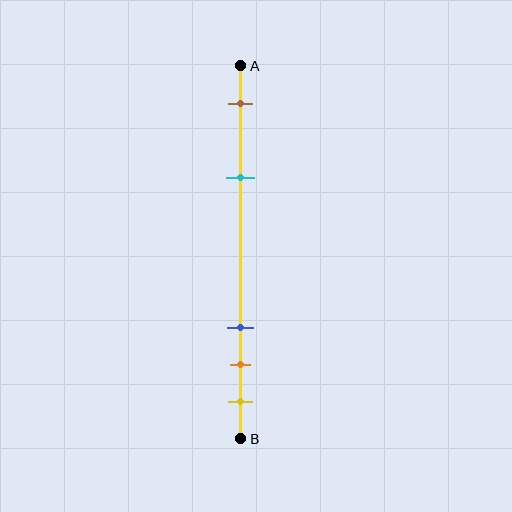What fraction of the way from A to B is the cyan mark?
The cyan mark is approximately 30% (0.3) of the way from A to B.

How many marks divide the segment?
There are 5 marks dividing the segment.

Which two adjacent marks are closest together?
The orange and yellow marks are the closest adjacent pair.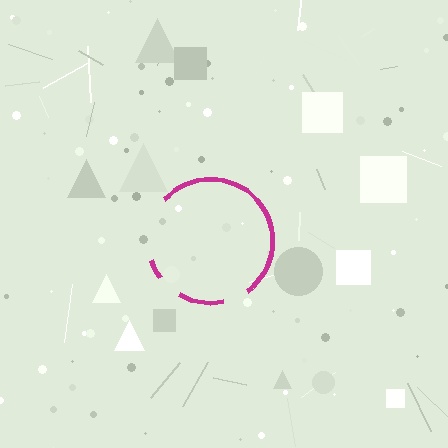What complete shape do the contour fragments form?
The contour fragments form a circle.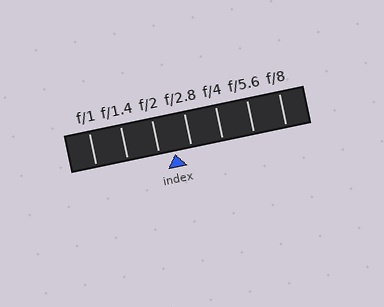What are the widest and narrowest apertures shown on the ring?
The widest aperture shown is f/1 and the narrowest is f/8.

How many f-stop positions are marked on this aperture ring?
There are 7 f-stop positions marked.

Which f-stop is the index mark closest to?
The index mark is closest to f/2.8.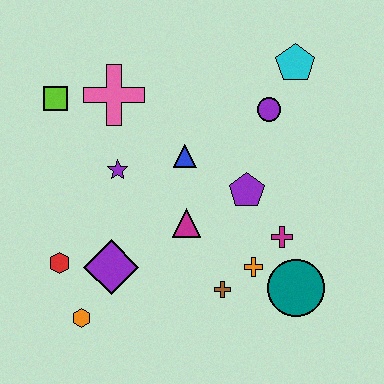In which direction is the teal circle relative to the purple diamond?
The teal circle is to the right of the purple diamond.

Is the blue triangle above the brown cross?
Yes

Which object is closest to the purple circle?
The cyan pentagon is closest to the purple circle.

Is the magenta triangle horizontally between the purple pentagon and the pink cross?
Yes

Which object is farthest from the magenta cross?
The lime square is farthest from the magenta cross.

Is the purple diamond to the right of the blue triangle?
No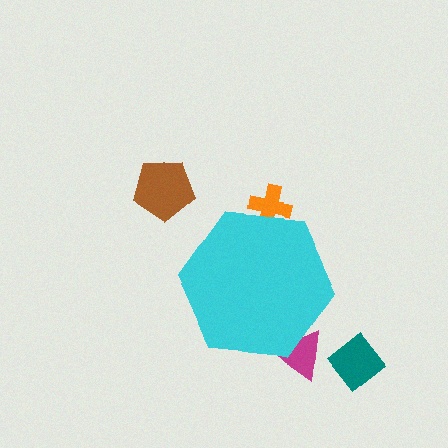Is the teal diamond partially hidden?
No, the teal diamond is fully visible.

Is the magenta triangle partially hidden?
Yes, the magenta triangle is partially hidden behind the cyan hexagon.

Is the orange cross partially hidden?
Yes, the orange cross is partially hidden behind the cyan hexagon.